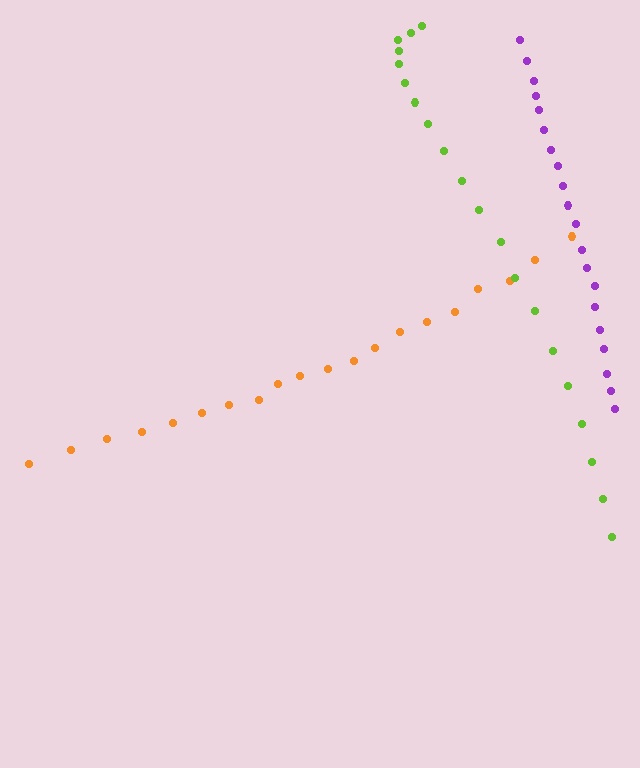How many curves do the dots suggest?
There are 3 distinct paths.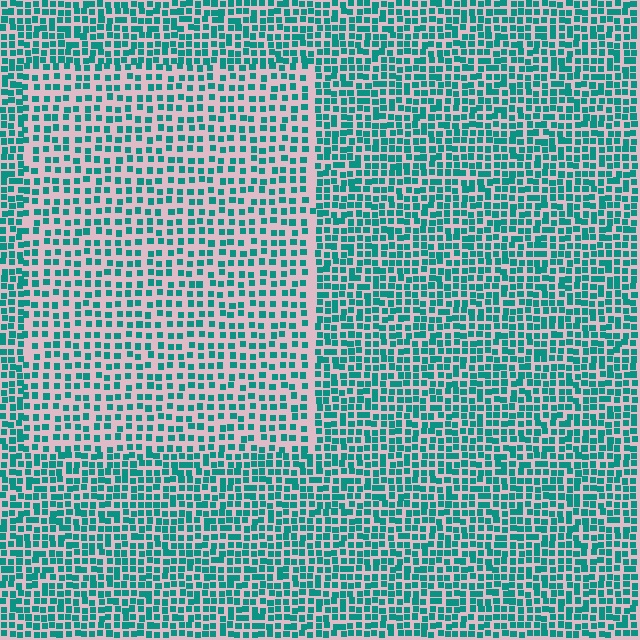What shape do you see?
I see a rectangle.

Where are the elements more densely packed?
The elements are more densely packed outside the rectangle boundary.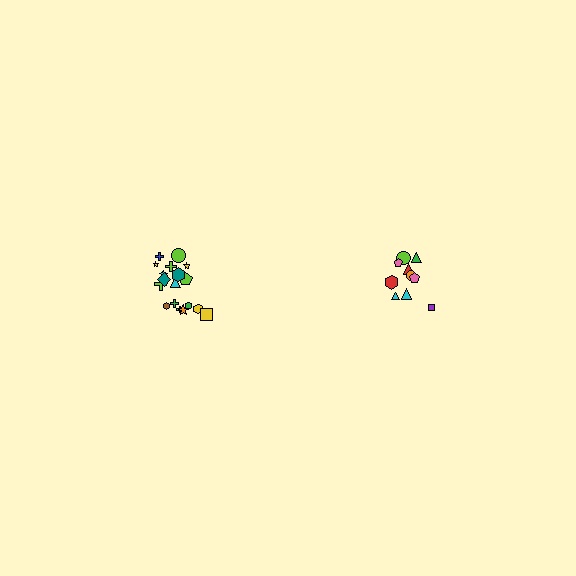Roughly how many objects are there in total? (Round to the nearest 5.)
Roughly 30 objects in total.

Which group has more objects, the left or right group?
The left group.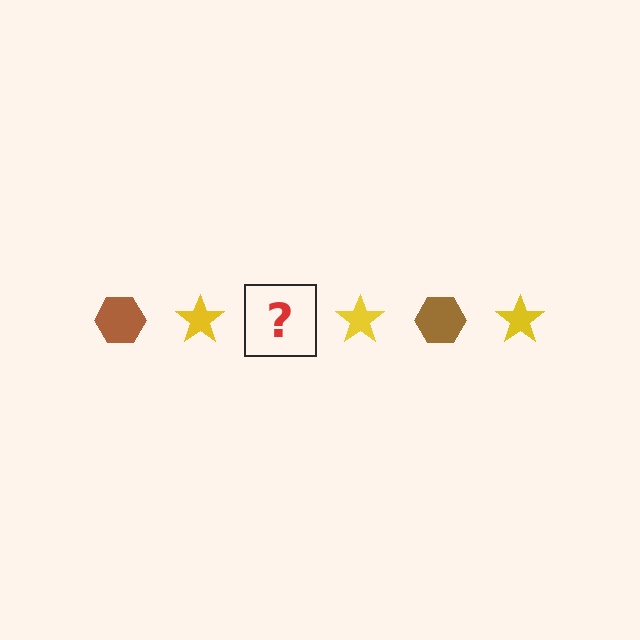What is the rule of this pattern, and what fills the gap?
The rule is that the pattern alternates between brown hexagon and yellow star. The gap should be filled with a brown hexagon.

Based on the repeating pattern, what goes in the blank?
The blank should be a brown hexagon.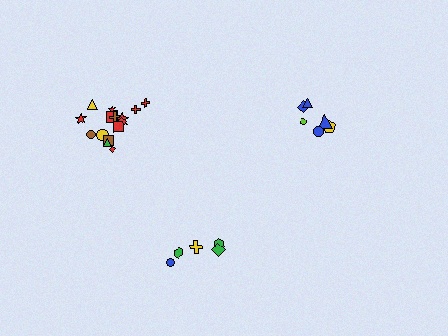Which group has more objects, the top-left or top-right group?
The top-left group.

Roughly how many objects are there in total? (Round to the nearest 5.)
Roughly 25 objects in total.